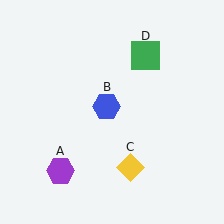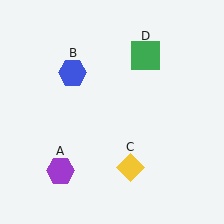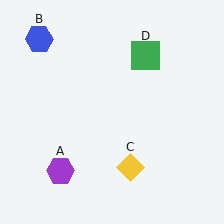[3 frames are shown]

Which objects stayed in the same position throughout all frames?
Purple hexagon (object A) and yellow diamond (object C) and green square (object D) remained stationary.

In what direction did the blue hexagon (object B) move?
The blue hexagon (object B) moved up and to the left.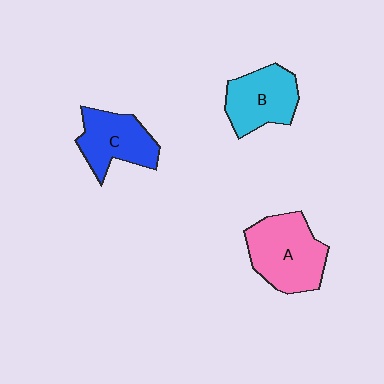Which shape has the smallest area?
Shape C (blue).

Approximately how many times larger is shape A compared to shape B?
Approximately 1.3 times.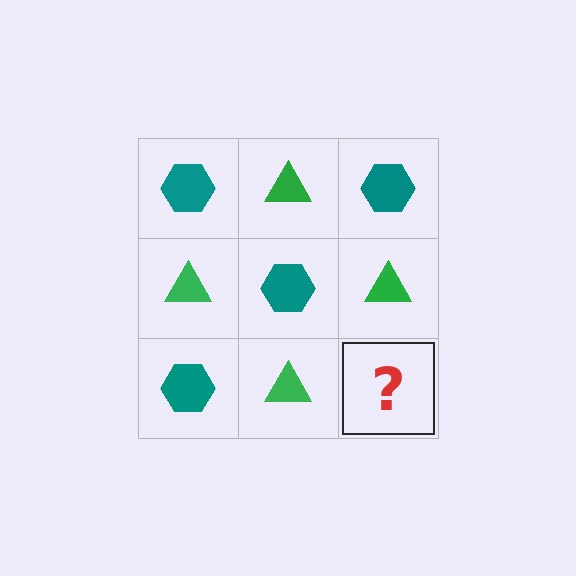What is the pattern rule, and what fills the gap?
The rule is that it alternates teal hexagon and green triangle in a checkerboard pattern. The gap should be filled with a teal hexagon.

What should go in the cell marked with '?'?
The missing cell should contain a teal hexagon.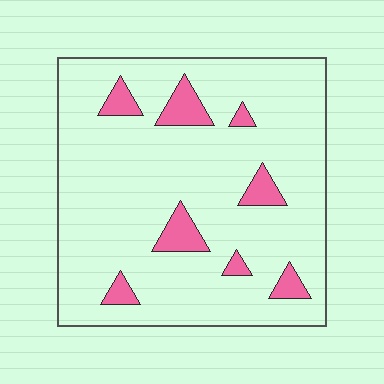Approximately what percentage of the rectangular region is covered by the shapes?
Approximately 10%.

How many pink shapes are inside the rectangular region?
8.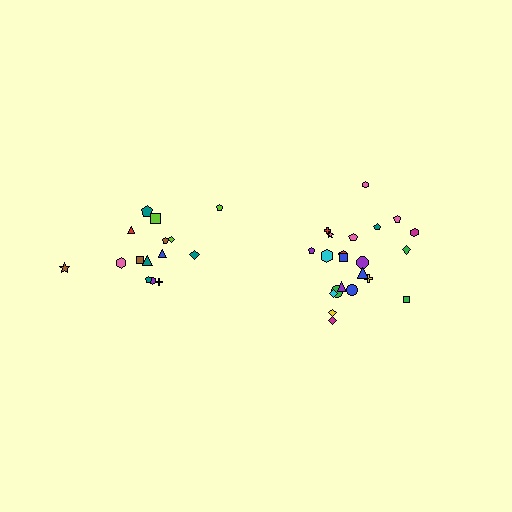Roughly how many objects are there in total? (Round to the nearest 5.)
Roughly 35 objects in total.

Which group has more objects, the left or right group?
The right group.